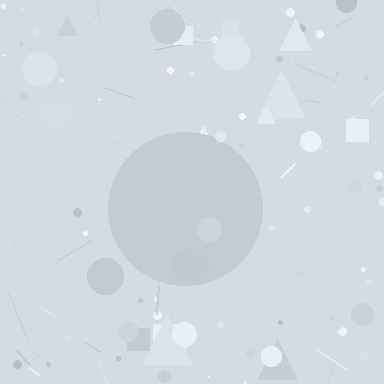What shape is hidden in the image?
A circle is hidden in the image.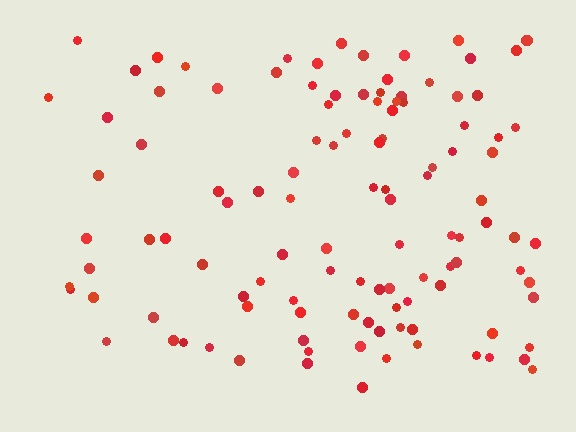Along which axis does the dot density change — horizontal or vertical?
Horizontal.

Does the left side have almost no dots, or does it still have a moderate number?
Still a moderate number, just noticeably fewer than the right.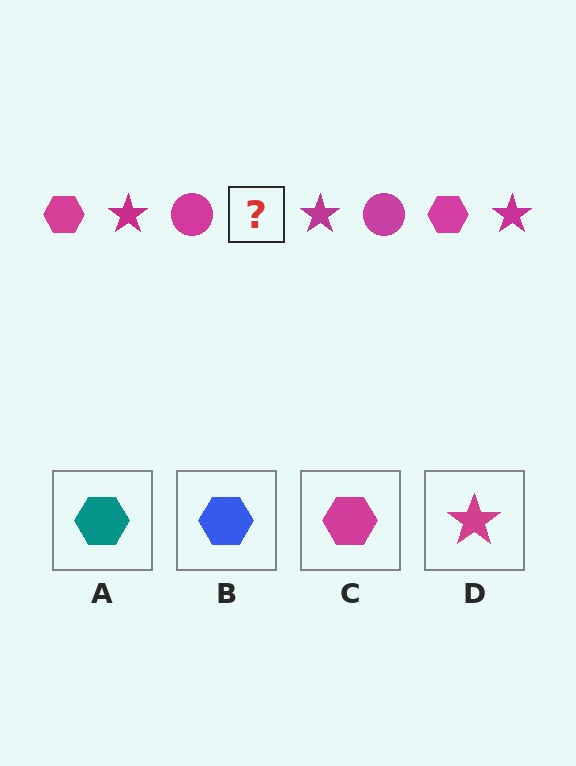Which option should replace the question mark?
Option C.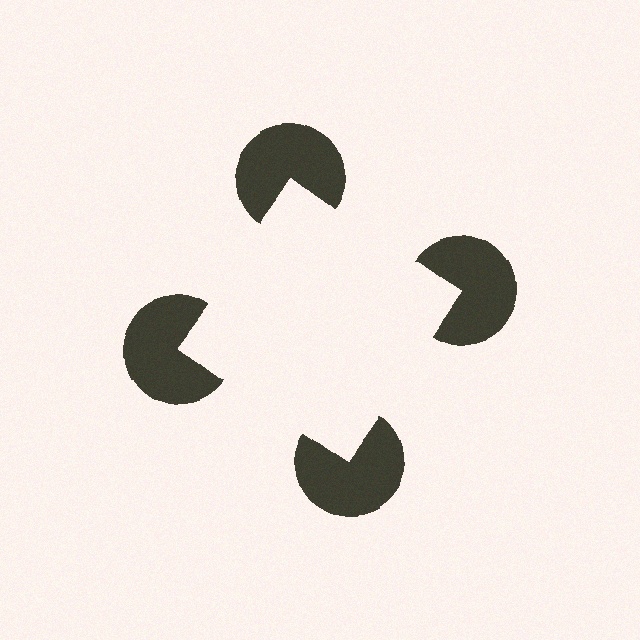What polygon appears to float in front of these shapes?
An illusory square — its edges are inferred from the aligned wedge cuts in the pac-man discs, not physically drawn.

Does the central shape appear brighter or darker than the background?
It typically appears slightly brighter than the background, even though no actual brightness change is drawn.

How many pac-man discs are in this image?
There are 4 — one at each vertex of the illusory square.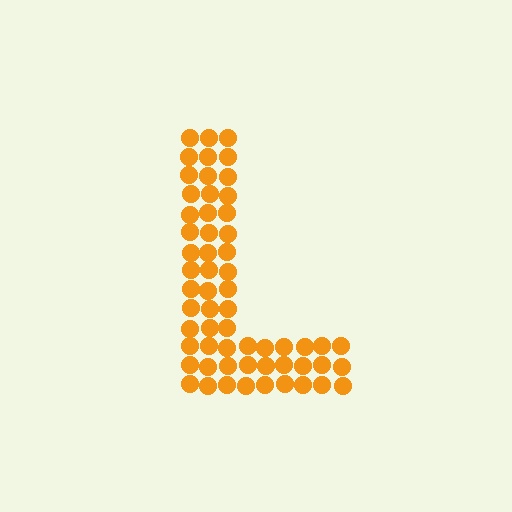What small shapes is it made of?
It is made of small circles.